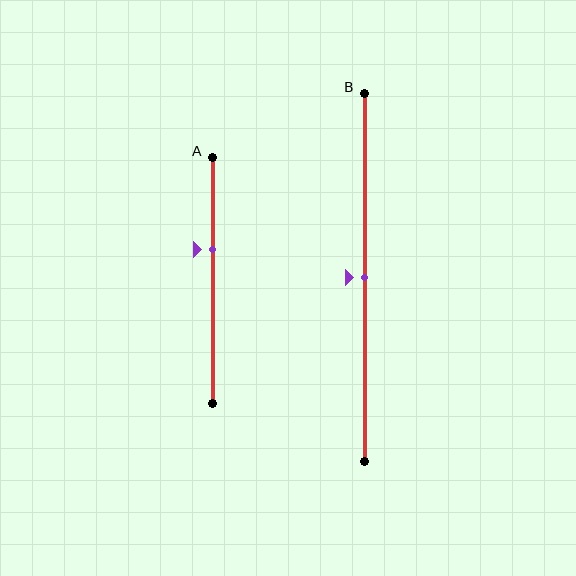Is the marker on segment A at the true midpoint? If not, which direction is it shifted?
No, the marker on segment A is shifted upward by about 13% of the segment length.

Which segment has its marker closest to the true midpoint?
Segment B has its marker closest to the true midpoint.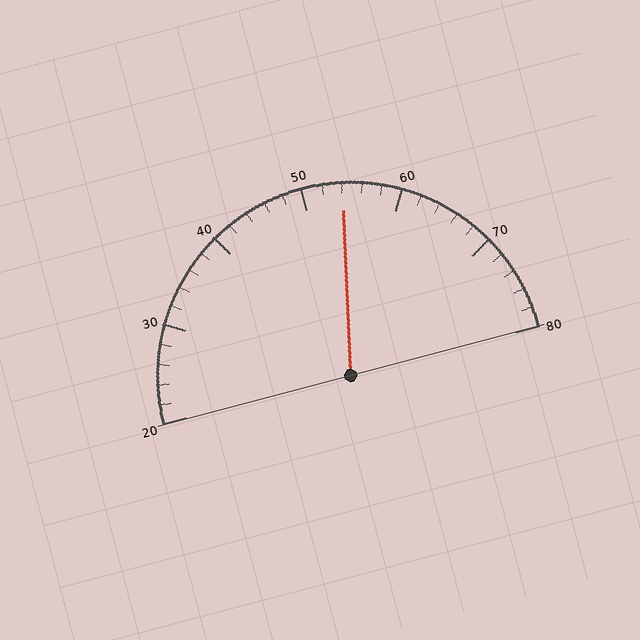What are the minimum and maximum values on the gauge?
The gauge ranges from 20 to 80.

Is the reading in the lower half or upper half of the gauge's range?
The reading is in the upper half of the range (20 to 80).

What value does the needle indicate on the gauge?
The needle indicates approximately 54.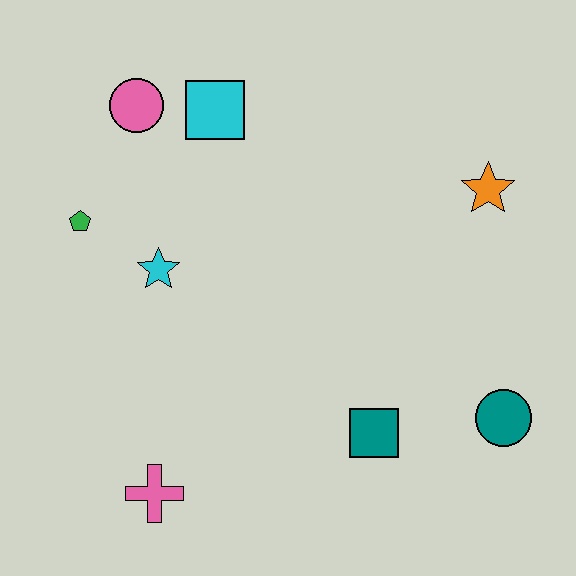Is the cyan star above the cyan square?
No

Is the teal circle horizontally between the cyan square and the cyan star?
No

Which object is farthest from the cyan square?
The teal circle is farthest from the cyan square.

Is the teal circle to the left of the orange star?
No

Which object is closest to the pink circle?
The cyan square is closest to the pink circle.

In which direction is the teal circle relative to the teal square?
The teal circle is to the right of the teal square.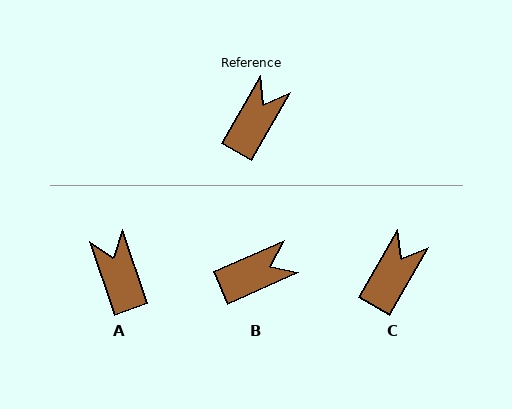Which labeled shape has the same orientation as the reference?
C.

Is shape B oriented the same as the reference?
No, it is off by about 37 degrees.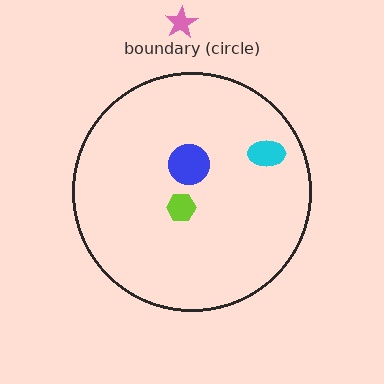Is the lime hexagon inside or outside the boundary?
Inside.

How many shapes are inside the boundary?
3 inside, 1 outside.